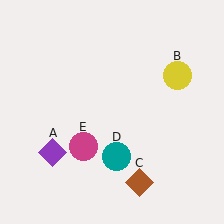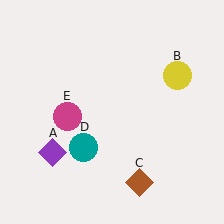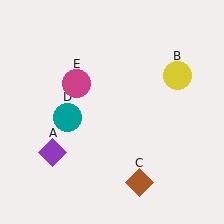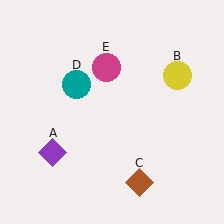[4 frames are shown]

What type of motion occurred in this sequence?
The teal circle (object D), magenta circle (object E) rotated clockwise around the center of the scene.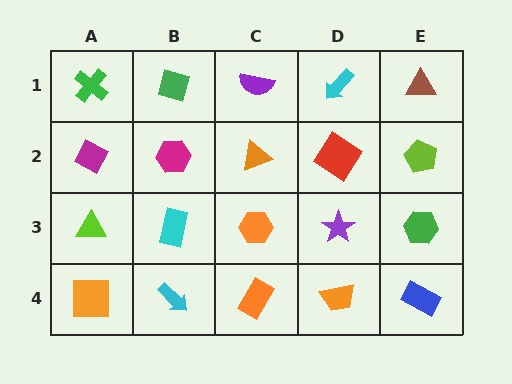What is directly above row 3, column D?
A red diamond.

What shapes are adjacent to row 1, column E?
A lime pentagon (row 2, column E), a cyan arrow (row 1, column D).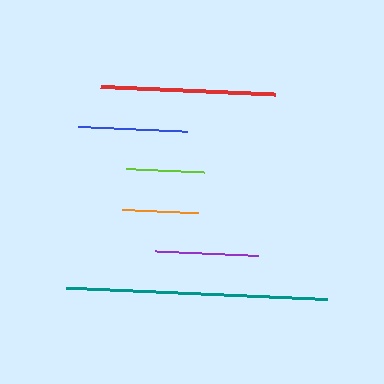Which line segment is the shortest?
The orange line is the shortest at approximately 77 pixels.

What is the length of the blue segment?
The blue segment is approximately 109 pixels long.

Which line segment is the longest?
The teal line is the longest at approximately 261 pixels.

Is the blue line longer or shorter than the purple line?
The blue line is longer than the purple line.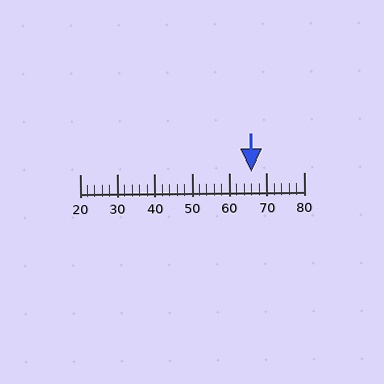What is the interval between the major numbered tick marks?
The major tick marks are spaced 10 units apart.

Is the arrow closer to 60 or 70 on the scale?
The arrow is closer to 70.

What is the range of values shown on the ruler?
The ruler shows values from 20 to 80.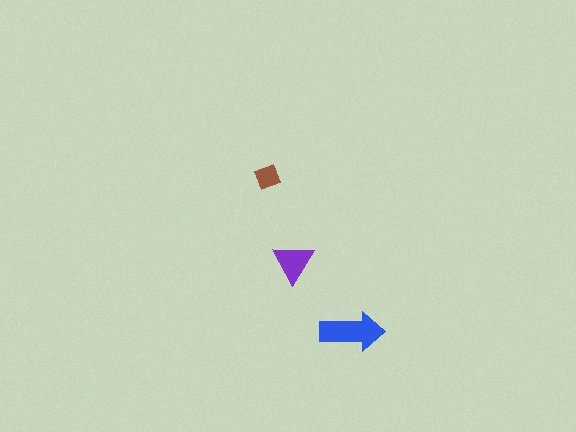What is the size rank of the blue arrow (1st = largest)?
1st.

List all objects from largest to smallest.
The blue arrow, the purple triangle, the brown diamond.